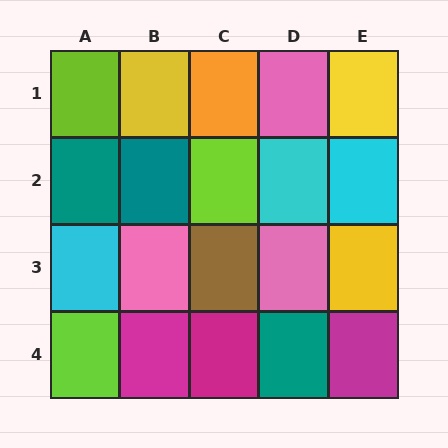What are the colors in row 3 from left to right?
Cyan, pink, brown, pink, yellow.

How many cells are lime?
3 cells are lime.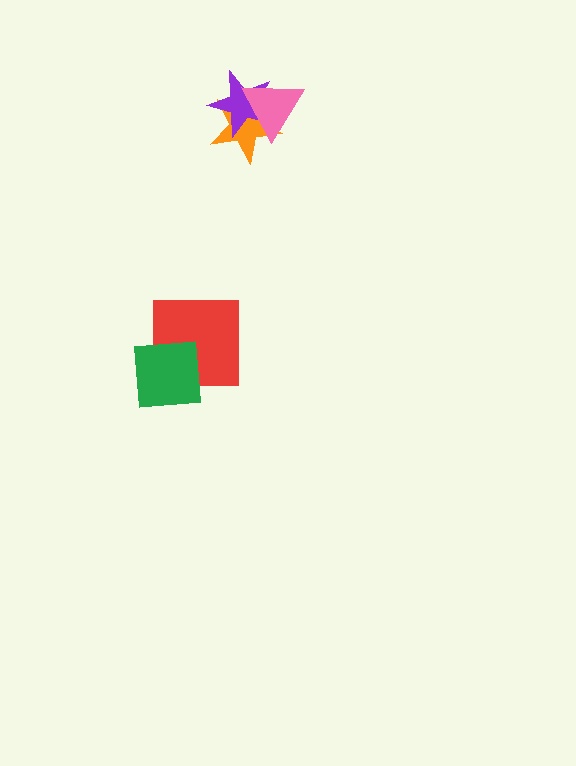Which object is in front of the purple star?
The pink triangle is in front of the purple star.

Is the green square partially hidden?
No, no other shape covers it.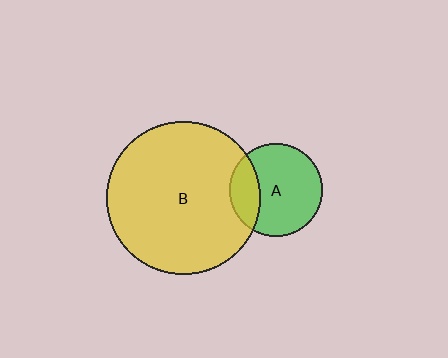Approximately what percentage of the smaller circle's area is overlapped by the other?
Approximately 25%.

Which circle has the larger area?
Circle B (yellow).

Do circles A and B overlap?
Yes.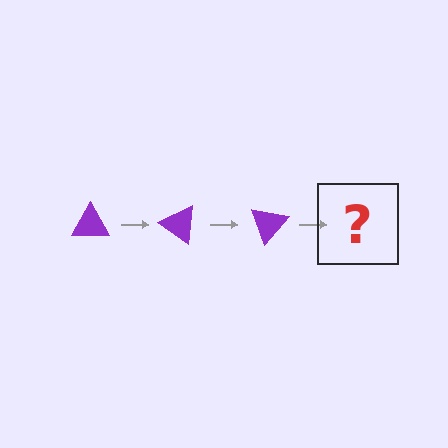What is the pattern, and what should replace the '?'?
The pattern is that the triangle rotates 35 degrees each step. The '?' should be a purple triangle rotated 105 degrees.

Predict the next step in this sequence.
The next step is a purple triangle rotated 105 degrees.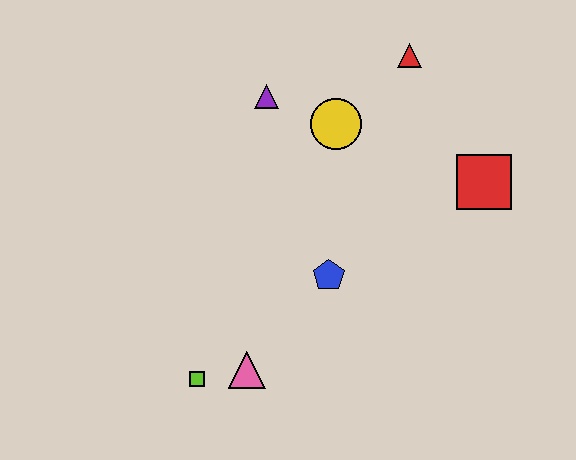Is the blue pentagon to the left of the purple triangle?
No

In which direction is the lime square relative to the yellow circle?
The lime square is below the yellow circle.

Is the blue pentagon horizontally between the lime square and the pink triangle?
No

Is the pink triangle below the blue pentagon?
Yes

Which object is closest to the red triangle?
The yellow circle is closest to the red triangle.